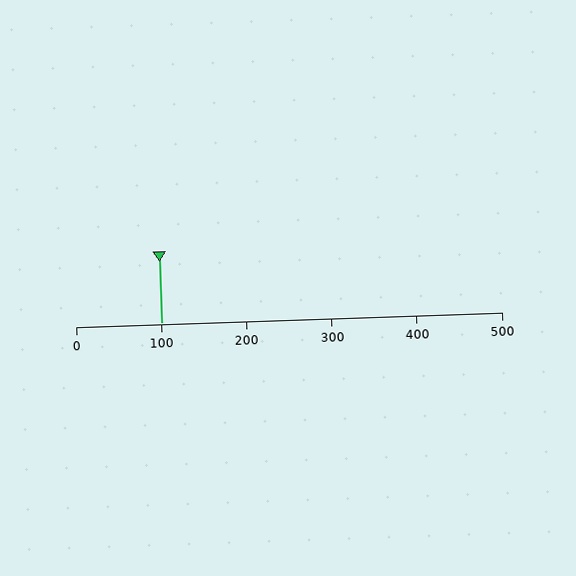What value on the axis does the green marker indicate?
The marker indicates approximately 100.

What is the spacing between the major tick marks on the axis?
The major ticks are spaced 100 apart.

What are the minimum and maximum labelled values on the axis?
The axis runs from 0 to 500.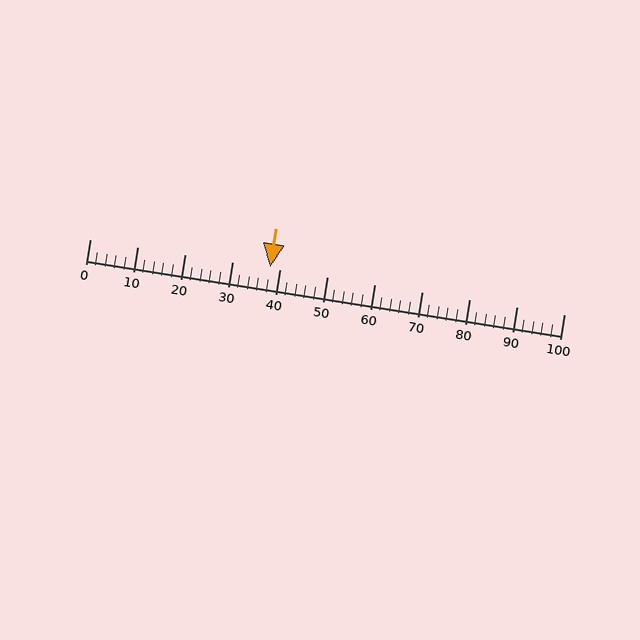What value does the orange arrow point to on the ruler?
The orange arrow points to approximately 38.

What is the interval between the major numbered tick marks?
The major tick marks are spaced 10 units apart.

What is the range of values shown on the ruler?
The ruler shows values from 0 to 100.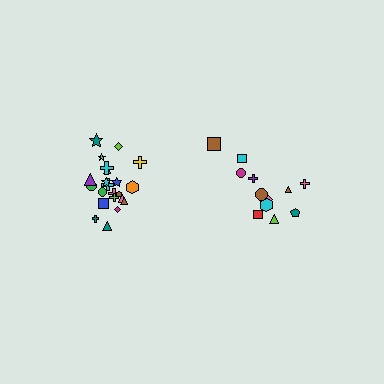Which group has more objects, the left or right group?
The left group.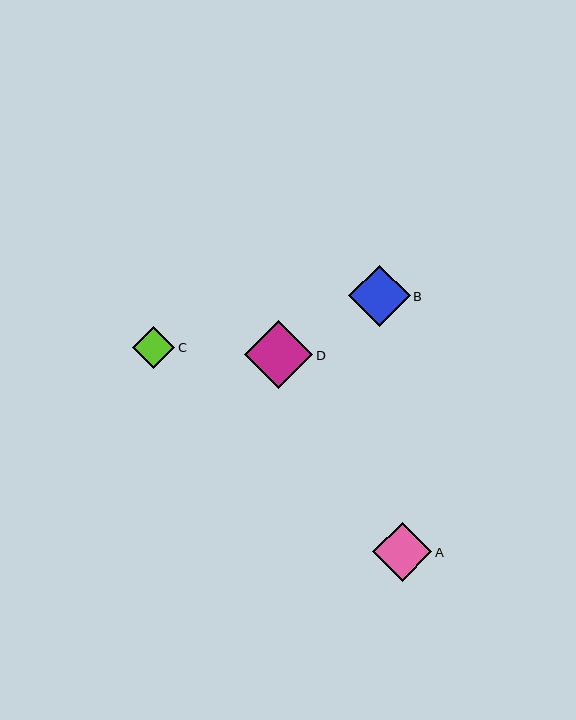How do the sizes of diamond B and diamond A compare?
Diamond B and diamond A are approximately the same size.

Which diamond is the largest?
Diamond D is the largest with a size of approximately 69 pixels.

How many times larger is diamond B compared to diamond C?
Diamond B is approximately 1.5 times the size of diamond C.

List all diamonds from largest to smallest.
From largest to smallest: D, B, A, C.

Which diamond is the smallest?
Diamond C is the smallest with a size of approximately 42 pixels.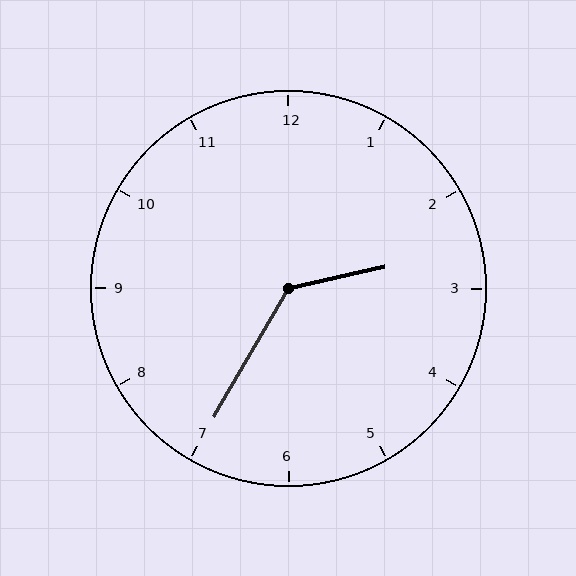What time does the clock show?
2:35.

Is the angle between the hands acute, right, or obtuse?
It is obtuse.